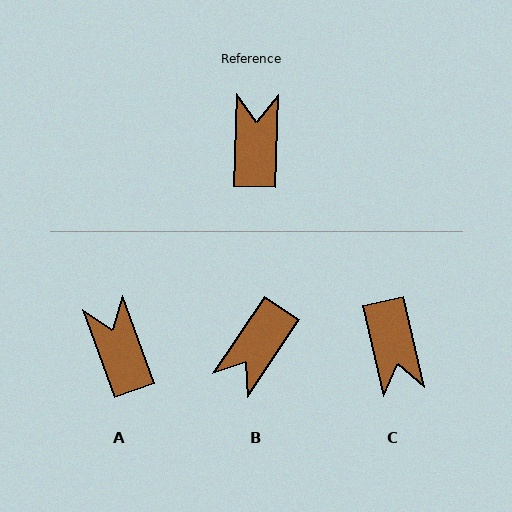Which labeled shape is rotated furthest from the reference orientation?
C, about 165 degrees away.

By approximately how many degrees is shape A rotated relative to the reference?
Approximately 22 degrees counter-clockwise.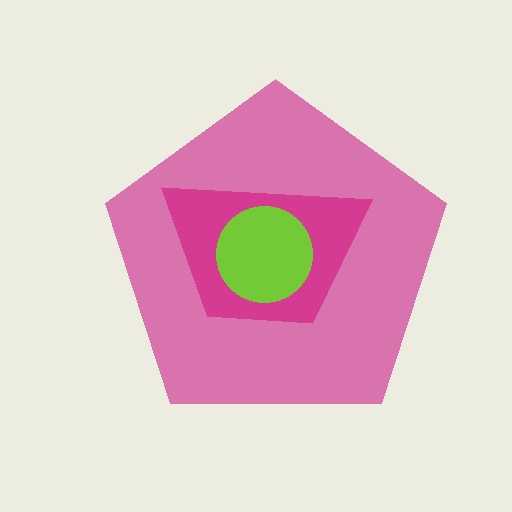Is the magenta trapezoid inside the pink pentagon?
Yes.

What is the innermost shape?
The lime circle.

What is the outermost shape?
The pink pentagon.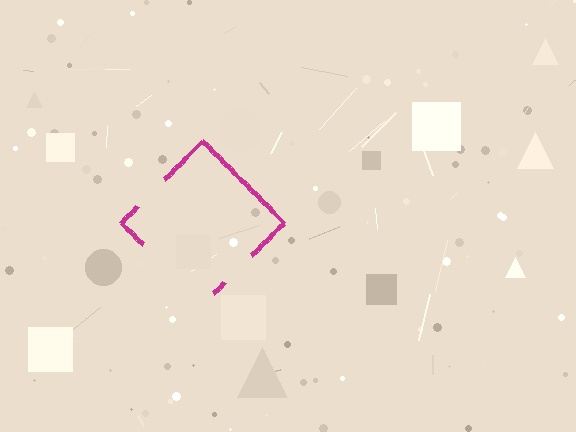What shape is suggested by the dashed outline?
The dashed outline suggests a diamond.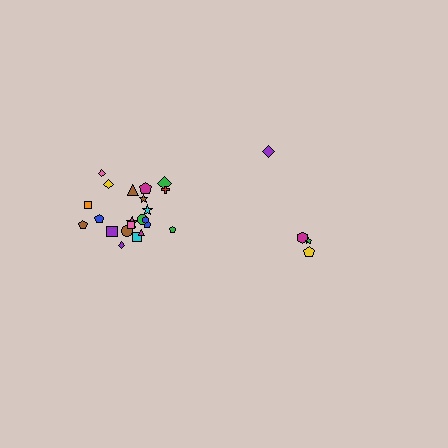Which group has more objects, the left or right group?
The left group.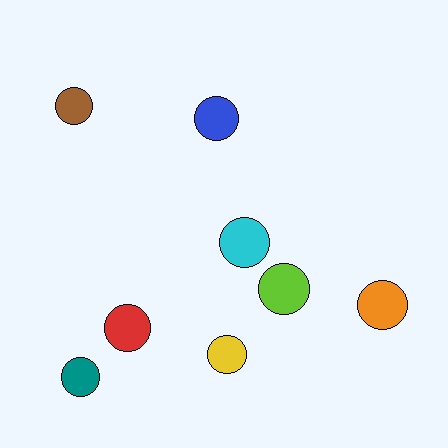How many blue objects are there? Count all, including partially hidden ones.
There is 1 blue object.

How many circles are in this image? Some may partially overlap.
There are 8 circles.